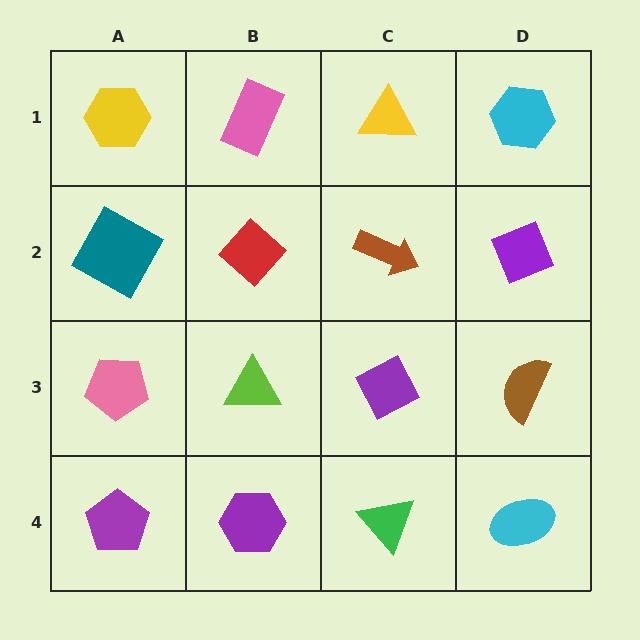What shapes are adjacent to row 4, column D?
A brown semicircle (row 3, column D), a green triangle (row 4, column C).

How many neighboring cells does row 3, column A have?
3.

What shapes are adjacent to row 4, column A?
A pink pentagon (row 3, column A), a purple hexagon (row 4, column B).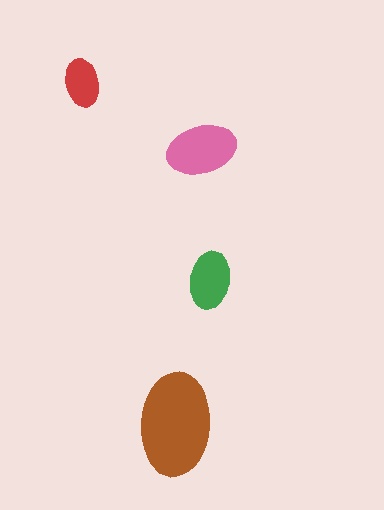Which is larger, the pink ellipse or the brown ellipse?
The brown one.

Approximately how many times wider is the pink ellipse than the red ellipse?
About 1.5 times wider.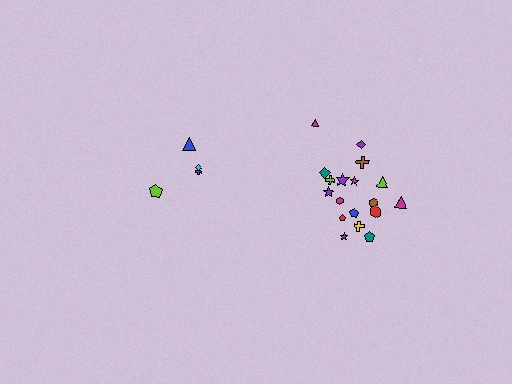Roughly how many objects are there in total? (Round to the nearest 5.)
Roughly 20 objects in total.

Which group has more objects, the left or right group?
The right group.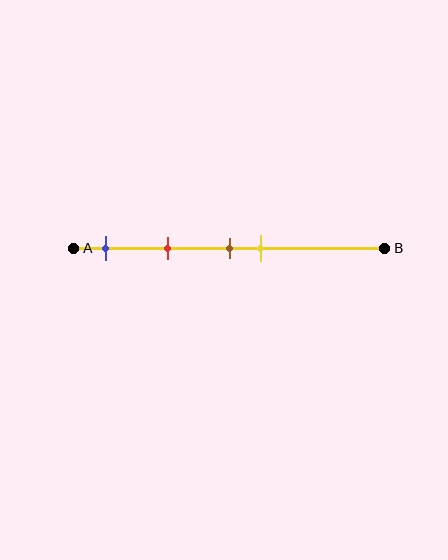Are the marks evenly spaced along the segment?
No, the marks are not evenly spaced.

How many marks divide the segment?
There are 4 marks dividing the segment.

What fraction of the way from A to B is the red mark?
The red mark is approximately 30% (0.3) of the way from A to B.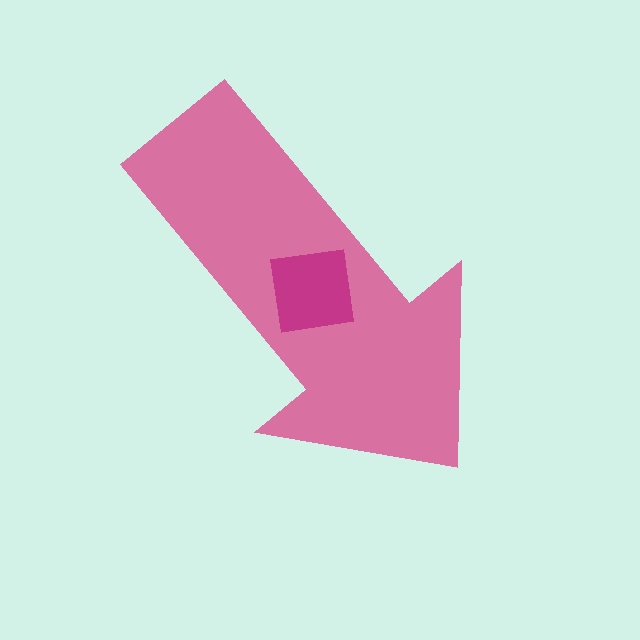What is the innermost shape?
The magenta square.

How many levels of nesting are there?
2.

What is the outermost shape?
The pink arrow.